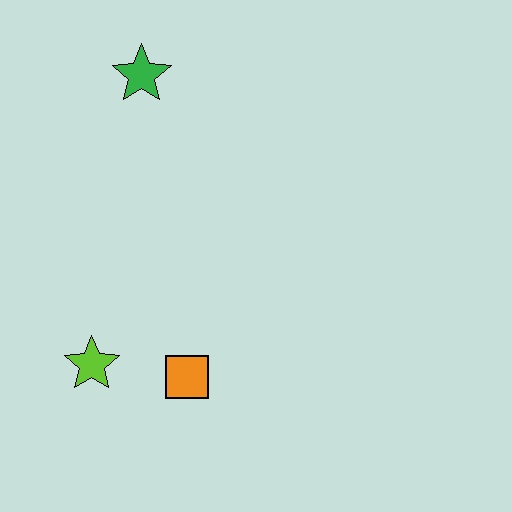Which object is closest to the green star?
The lime star is closest to the green star.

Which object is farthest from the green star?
The orange square is farthest from the green star.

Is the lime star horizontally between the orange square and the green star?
No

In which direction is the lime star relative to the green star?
The lime star is below the green star.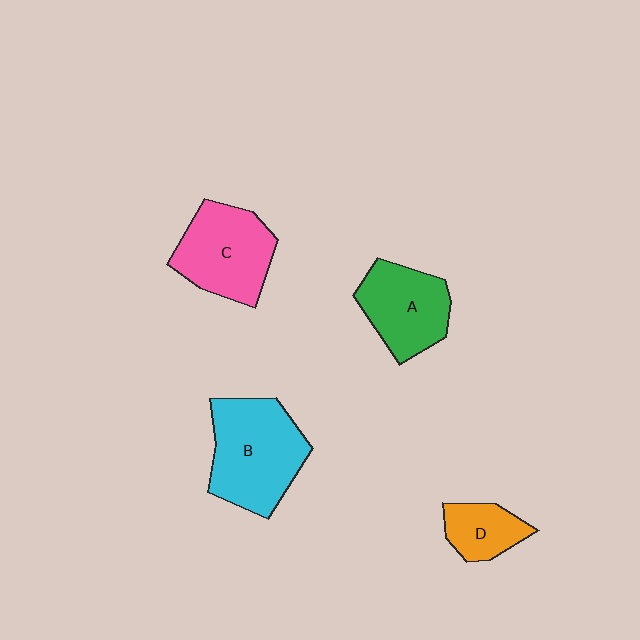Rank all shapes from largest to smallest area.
From largest to smallest: B (cyan), C (pink), A (green), D (orange).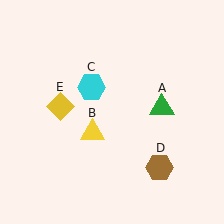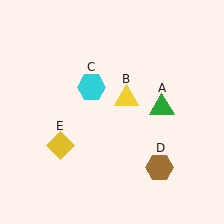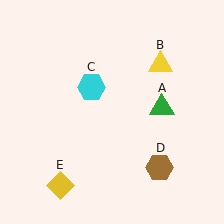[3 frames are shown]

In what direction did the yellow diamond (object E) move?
The yellow diamond (object E) moved down.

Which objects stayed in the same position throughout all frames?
Green triangle (object A) and cyan hexagon (object C) and brown hexagon (object D) remained stationary.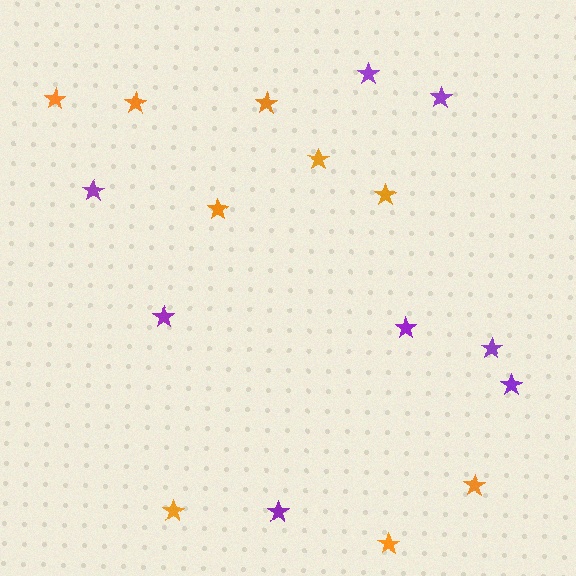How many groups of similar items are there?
There are 2 groups: one group of orange stars (9) and one group of purple stars (8).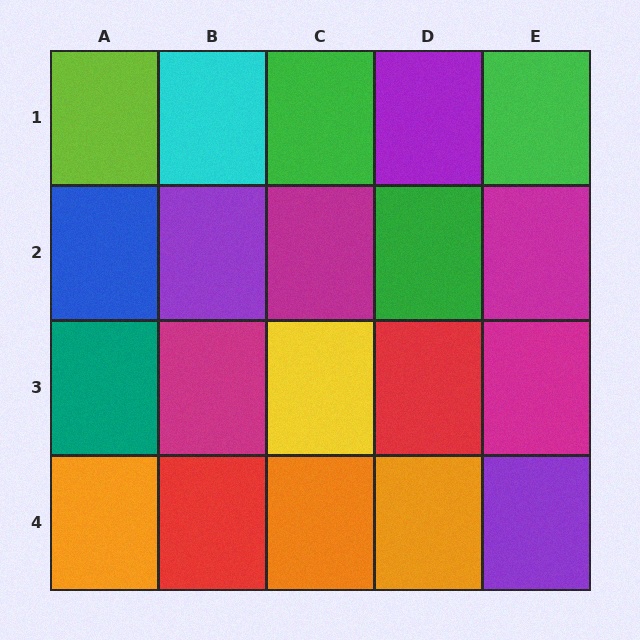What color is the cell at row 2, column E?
Magenta.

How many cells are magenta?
4 cells are magenta.